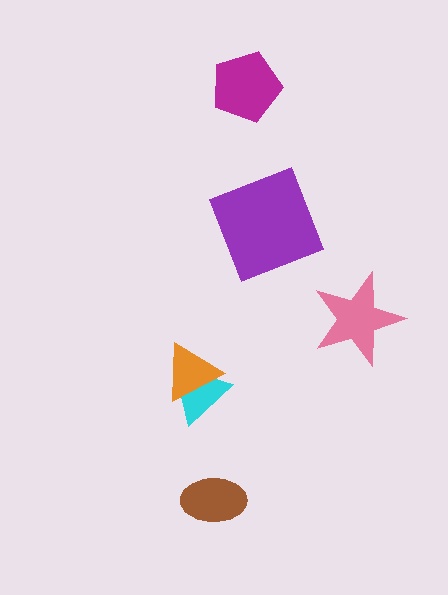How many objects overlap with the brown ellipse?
0 objects overlap with the brown ellipse.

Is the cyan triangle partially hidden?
Yes, it is partially covered by another shape.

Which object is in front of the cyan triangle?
The orange triangle is in front of the cyan triangle.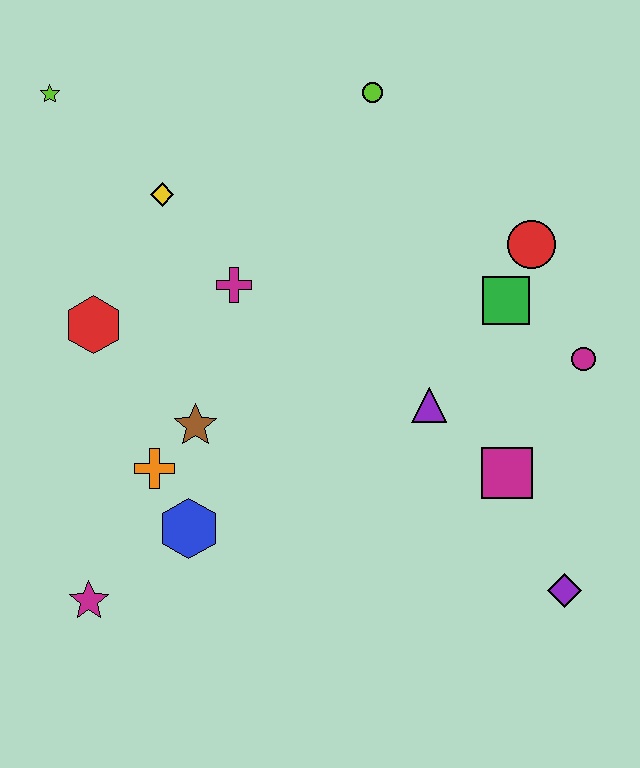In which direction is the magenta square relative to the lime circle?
The magenta square is below the lime circle.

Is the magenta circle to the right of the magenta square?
Yes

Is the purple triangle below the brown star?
No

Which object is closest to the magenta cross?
The yellow diamond is closest to the magenta cross.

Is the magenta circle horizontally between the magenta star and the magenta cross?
No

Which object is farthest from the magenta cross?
The purple diamond is farthest from the magenta cross.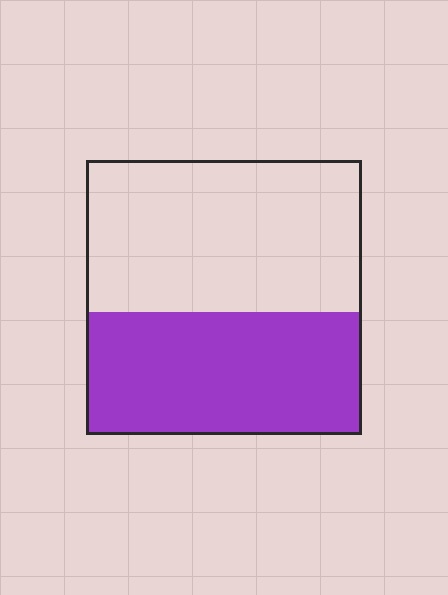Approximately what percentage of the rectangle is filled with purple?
Approximately 45%.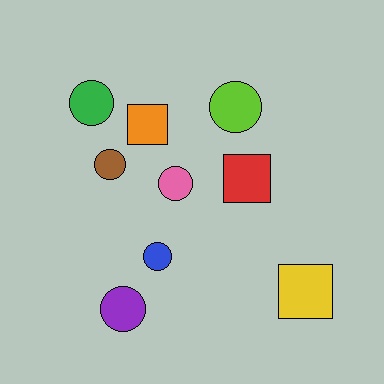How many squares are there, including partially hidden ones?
There are 3 squares.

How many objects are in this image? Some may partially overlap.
There are 9 objects.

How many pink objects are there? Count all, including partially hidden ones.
There is 1 pink object.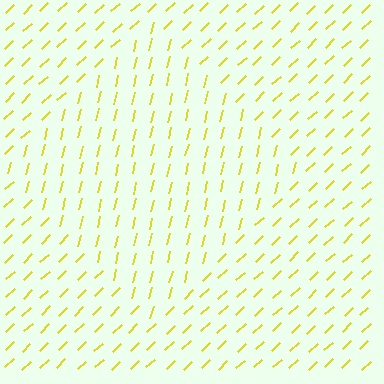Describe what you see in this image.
The image is filled with small yellow line segments. A diamond region in the image has lines oriented differently from the surrounding lines, creating a visible texture boundary.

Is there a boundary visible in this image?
Yes, there is a texture boundary formed by a change in line orientation.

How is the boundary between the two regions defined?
The boundary is defined purely by a change in line orientation (approximately 33 degrees difference). All lines are the same color and thickness.